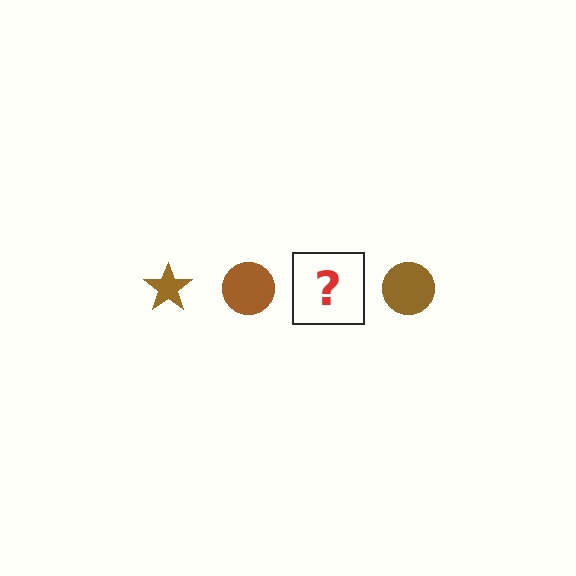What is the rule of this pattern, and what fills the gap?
The rule is that the pattern cycles through star, circle shapes in brown. The gap should be filled with a brown star.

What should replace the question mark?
The question mark should be replaced with a brown star.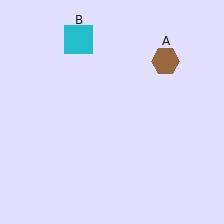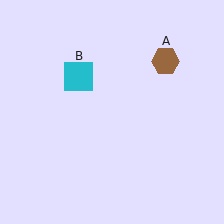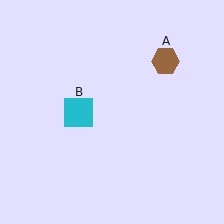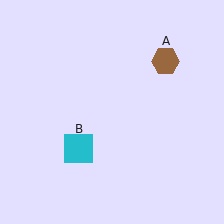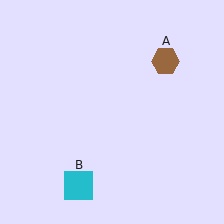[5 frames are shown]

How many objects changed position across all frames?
1 object changed position: cyan square (object B).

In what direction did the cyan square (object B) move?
The cyan square (object B) moved down.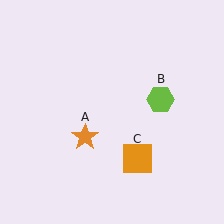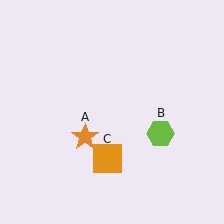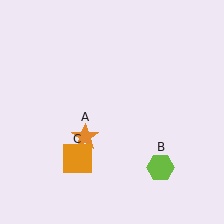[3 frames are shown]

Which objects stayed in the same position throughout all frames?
Orange star (object A) remained stationary.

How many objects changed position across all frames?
2 objects changed position: lime hexagon (object B), orange square (object C).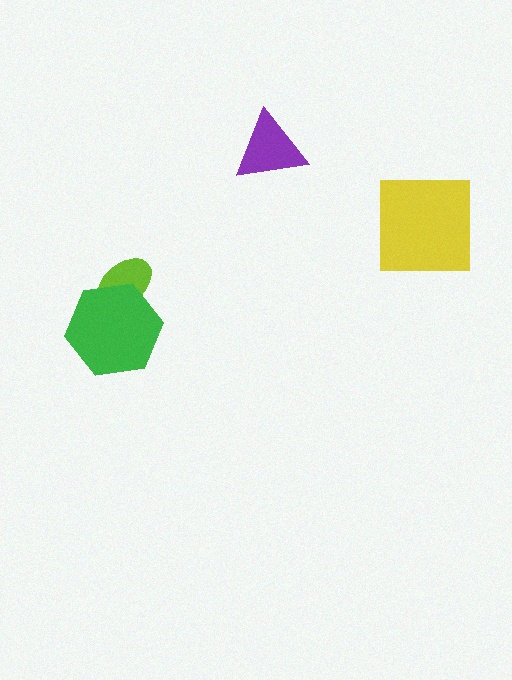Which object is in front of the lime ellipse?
The green hexagon is in front of the lime ellipse.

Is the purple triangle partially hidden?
No, no other shape covers it.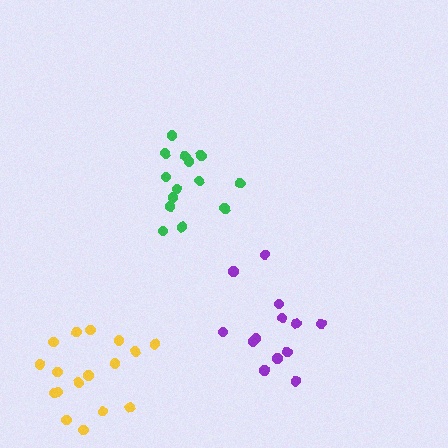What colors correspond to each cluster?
The clusters are colored: green, purple, yellow.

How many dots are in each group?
Group 1: 14 dots, Group 2: 13 dots, Group 3: 17 dots (44 total).